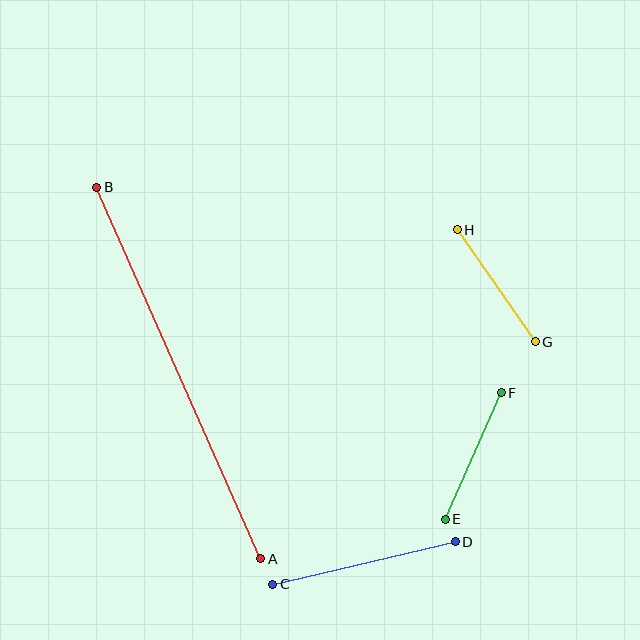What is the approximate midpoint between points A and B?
The midpoint is at approximately (179, 373) pixels.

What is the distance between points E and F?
The distance is approximately 139 pixels.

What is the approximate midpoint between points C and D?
The midpoint is at approximately (364, 563) pixels.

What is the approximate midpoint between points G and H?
The midpoint is at approximately (496, 286) pixels.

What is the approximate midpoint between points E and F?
The midpoint is at approximately (473, 456) pixels.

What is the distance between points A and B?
The distance is approximately 406 pixels.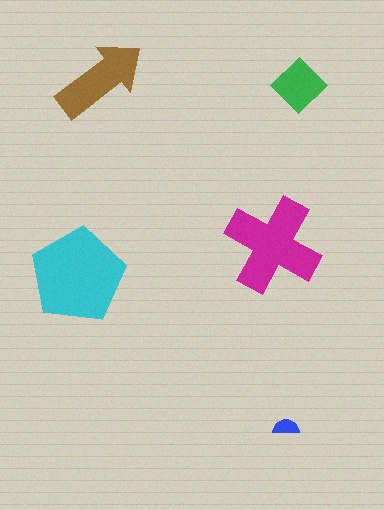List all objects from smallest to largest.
The blue semicircle, the green diamond, the brown arrow, the magenta cross, the cyan pentagon.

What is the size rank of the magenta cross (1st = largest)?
2nd.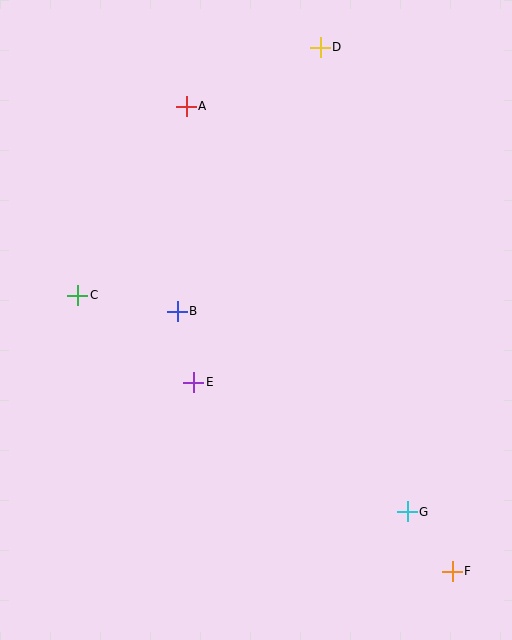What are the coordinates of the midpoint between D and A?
The midpoint between D and A is at (253, 77).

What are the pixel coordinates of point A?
Point A is at (186, 106).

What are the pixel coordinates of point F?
Point F is at (452, 571).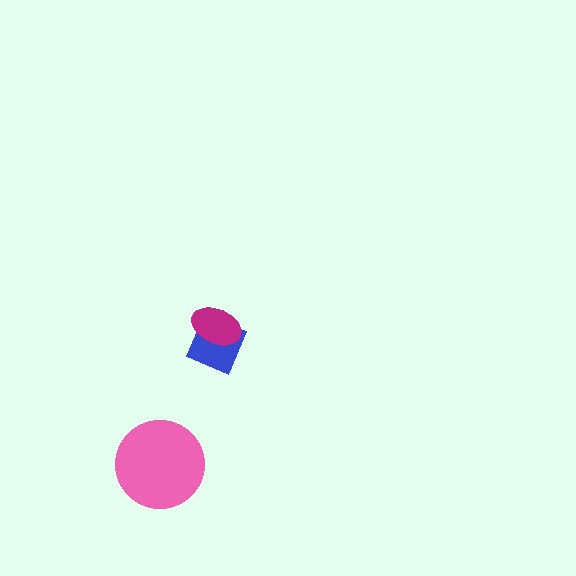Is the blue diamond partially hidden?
Yes, it is partially covered by another shape.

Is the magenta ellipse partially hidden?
No, no other shape covers it.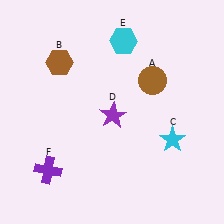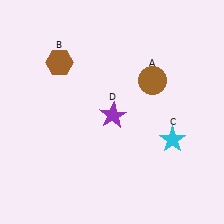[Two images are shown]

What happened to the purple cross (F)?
The purple cross (F) was removed in Image 2. It was in the bottom-left area of Image 1.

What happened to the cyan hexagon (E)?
The cyan hexagon (E) was removed in Image 2. It was in the top-right area of Image 1.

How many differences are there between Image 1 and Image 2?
There are 2 differences between the two images.